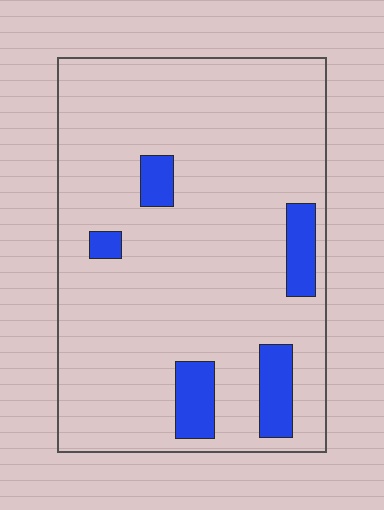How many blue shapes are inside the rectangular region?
5.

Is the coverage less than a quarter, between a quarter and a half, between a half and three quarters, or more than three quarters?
Less than a quarter.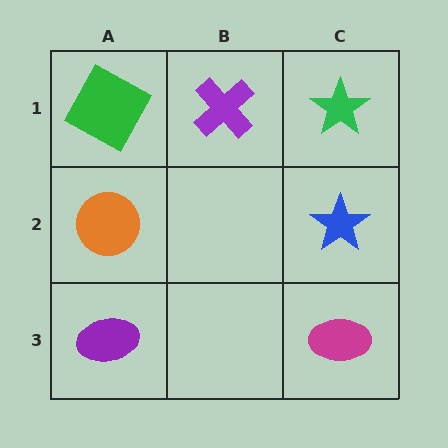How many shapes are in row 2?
2 shapes.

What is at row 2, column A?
An orange circle.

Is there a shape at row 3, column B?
No, that cell is empty.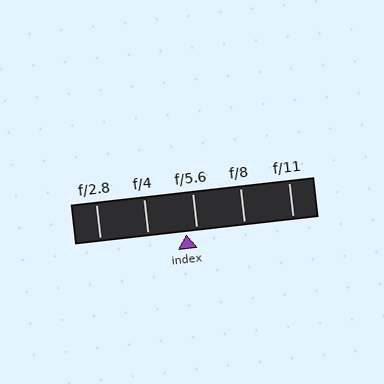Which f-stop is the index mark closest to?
The index mark is closest to f/5.6.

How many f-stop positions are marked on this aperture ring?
There are 5 f-stop positions marked.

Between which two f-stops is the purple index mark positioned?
The index mark is between f/4 and f/5.6.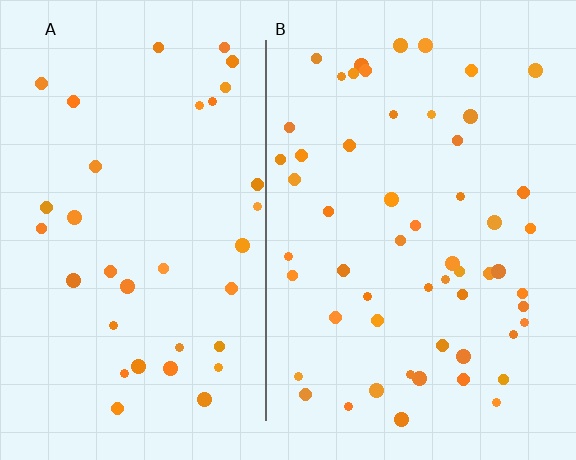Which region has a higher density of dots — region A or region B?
B (the right).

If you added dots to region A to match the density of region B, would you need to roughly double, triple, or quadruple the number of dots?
Approximately double.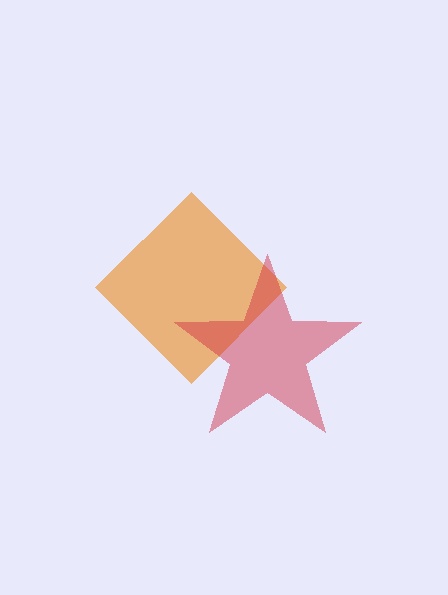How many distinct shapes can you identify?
There are 2 distinct shapes: an orange diamond, a red star.